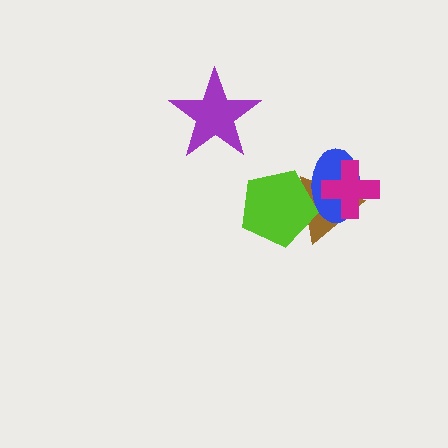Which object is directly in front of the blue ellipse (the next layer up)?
The lime pentagon is directly in front of the blue ellipse.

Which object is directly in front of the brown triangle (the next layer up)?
The blue ellipse is directly in front of the brown triangle.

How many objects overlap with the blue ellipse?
3 objects overlap with the blue ellipse.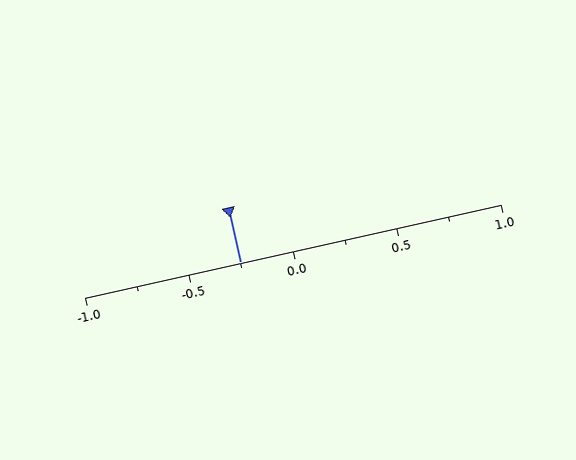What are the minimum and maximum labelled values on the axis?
The axis runs from -1.0 to 1.0.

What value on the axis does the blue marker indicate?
The marker indicates approximately -0.25.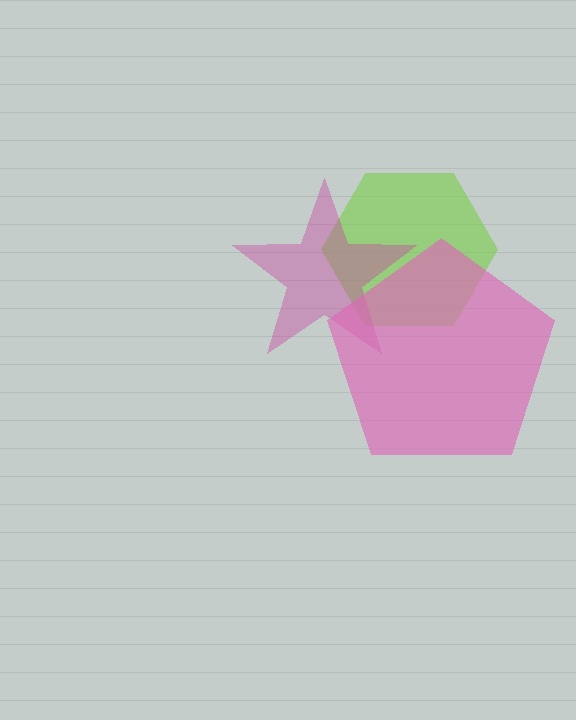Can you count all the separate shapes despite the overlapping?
Yes, there are 3 separate shapes.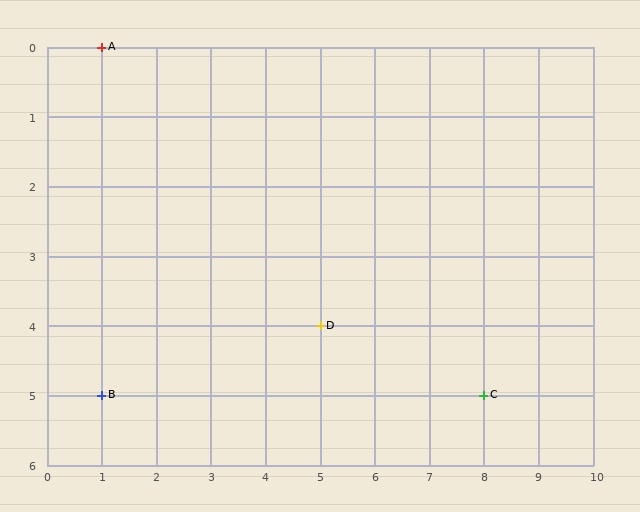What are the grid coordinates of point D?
Point D is at grid coordinates (5, 4).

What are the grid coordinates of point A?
Point A is at grid coordinates (1, 0).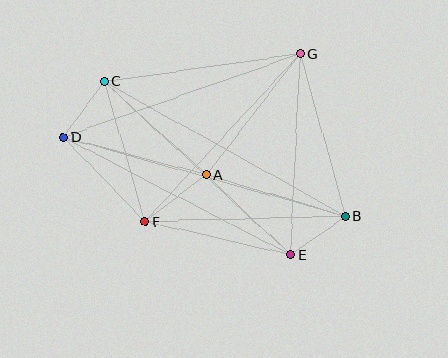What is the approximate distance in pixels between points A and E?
The distance between A and E is approximately 116 pixels.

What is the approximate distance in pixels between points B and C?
The distance between B and C is approximately 277 pixels.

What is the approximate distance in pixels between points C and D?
The distance between C and D is approximately 69 pixels.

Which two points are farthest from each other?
Points B and D are farthest from each other.